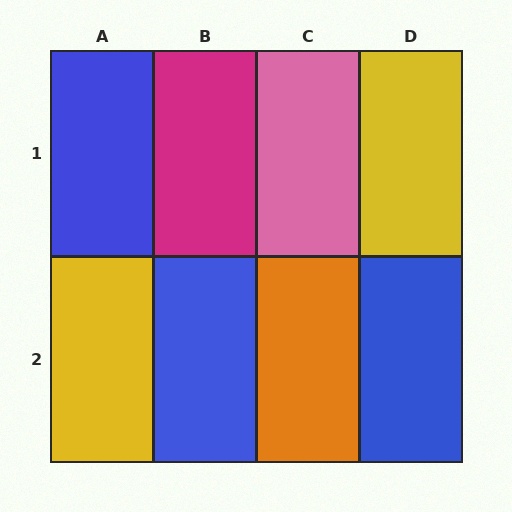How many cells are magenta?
1 cell is magenta.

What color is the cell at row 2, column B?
Blue.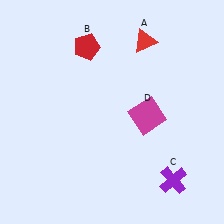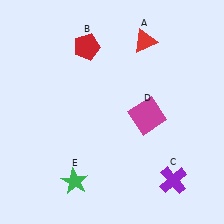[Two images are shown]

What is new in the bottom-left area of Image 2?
A green star (E) was added in the bottom-left area of Image 2.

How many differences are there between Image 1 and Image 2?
There is 1 difference between the two images.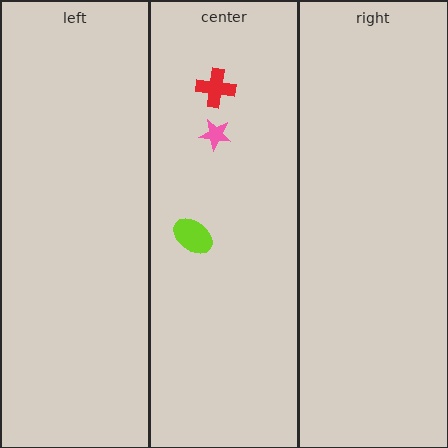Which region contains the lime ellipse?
The center region.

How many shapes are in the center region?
3.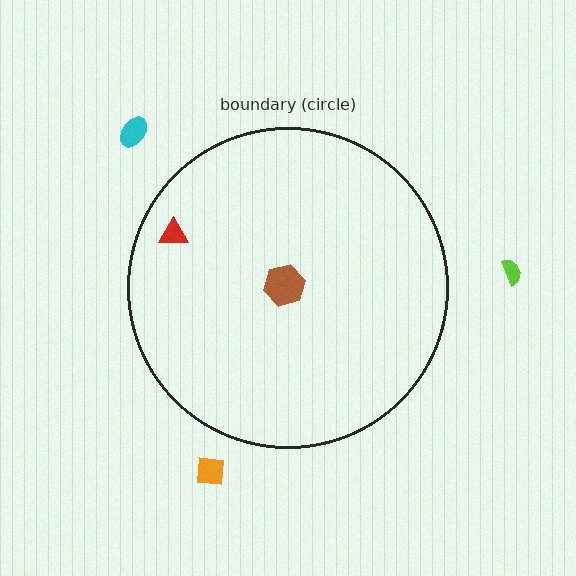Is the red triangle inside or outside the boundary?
Inside.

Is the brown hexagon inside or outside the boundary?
Inside.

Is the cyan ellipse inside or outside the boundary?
Outside.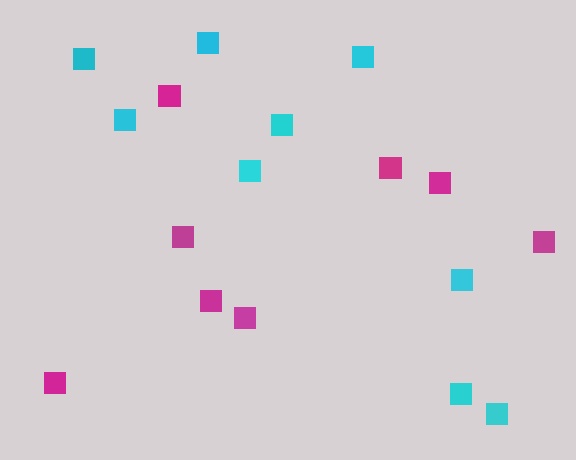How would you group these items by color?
There are 2 groups: one group of cyan squares (9) and one group of magenta squares (8).